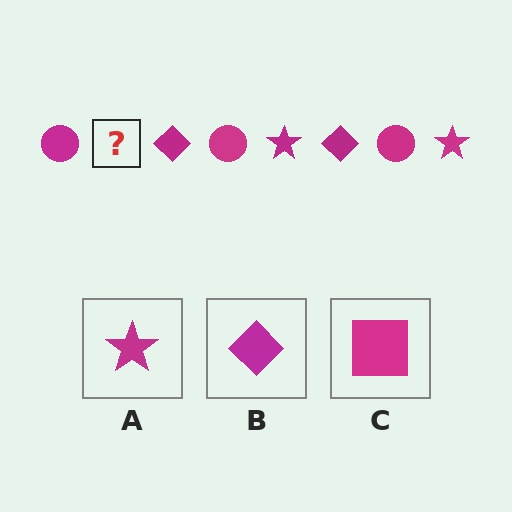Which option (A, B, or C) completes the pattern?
A.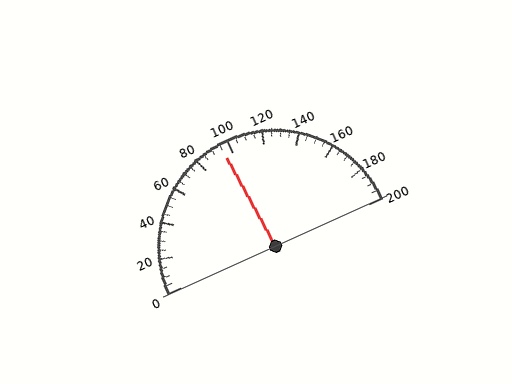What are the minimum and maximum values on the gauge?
The gauge ranges from 0 to 200.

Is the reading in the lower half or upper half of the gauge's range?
The reading is in the lower half of the range (0 to 200).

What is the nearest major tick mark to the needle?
The nearest major tick mark is 100.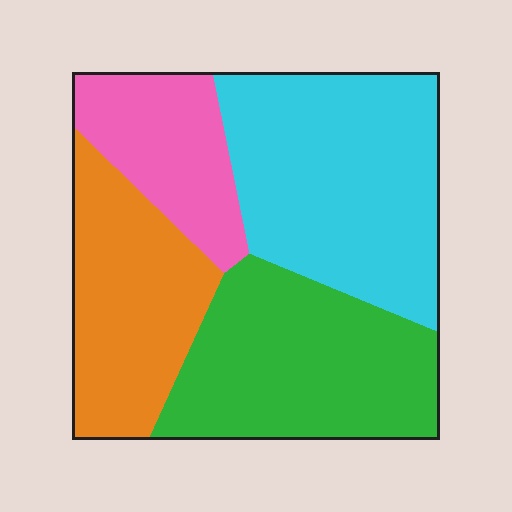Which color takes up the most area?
Cyan, at roughly 35%.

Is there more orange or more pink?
Orange.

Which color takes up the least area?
Pink, at roughly 15%.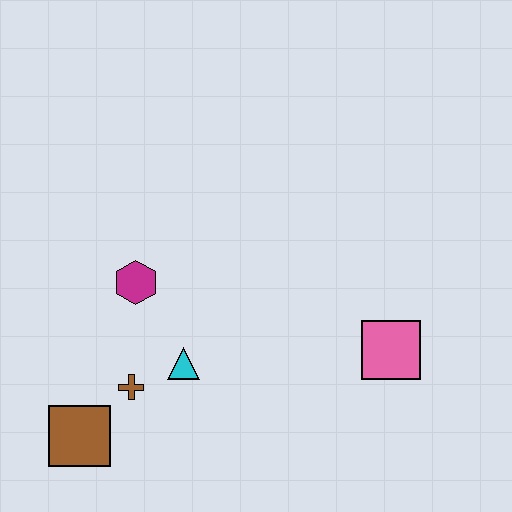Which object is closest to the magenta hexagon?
The cyan triangle is closest to the magenta hexagon.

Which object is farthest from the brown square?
The pink square is farthest from the brown square.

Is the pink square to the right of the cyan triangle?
Yes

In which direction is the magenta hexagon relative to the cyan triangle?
The magenta hexagon is above the cyan triangle.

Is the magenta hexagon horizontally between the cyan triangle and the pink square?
No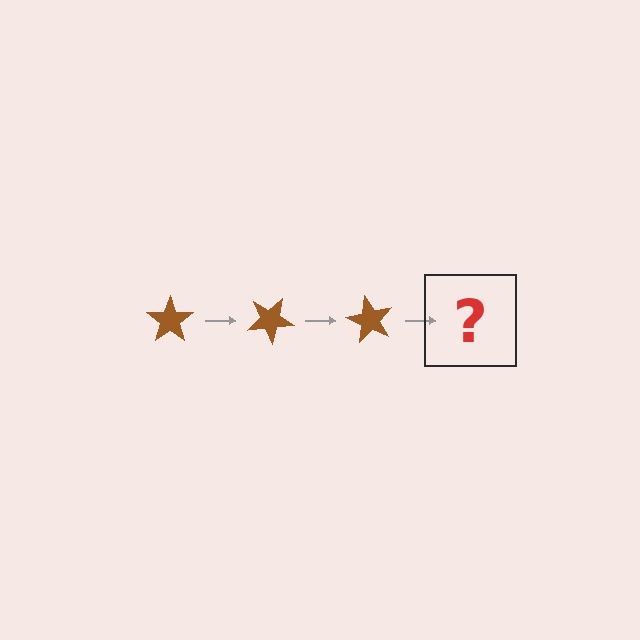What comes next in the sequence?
The next element should be a brown star rotated 90 degrees.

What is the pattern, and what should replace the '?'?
The pattern is that the star rotates 30 degrees each step. The '?' should be a brown star rotated 90 degrees.